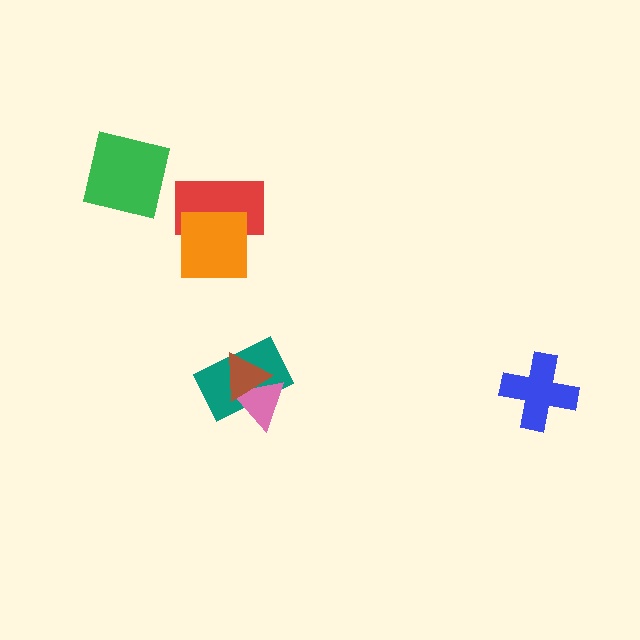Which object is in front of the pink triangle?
The brown triangle is in front of the pink triangle.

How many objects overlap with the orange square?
1 object overlaps with the orange square.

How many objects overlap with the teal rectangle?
2 objects overlap with the teal rectangle.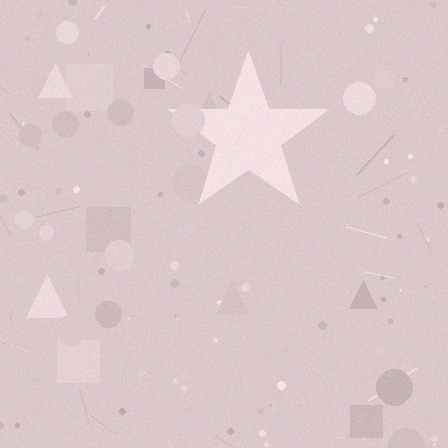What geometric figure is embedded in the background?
A star is embedded in the background.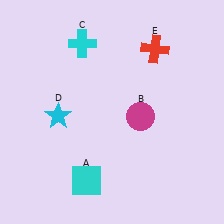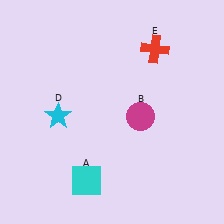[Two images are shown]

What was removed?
The cyan cross (C) was removed in Image 2.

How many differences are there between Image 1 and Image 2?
There is 1 difference between the two images.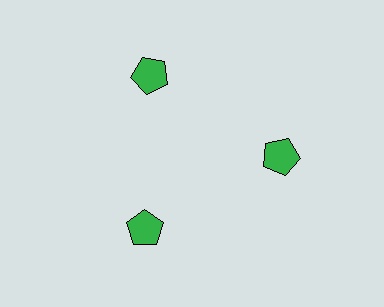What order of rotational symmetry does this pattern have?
This pattern has 3-fold rotational symmetry.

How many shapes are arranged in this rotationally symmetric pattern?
There are 3 shapes, arranged in 3 groups of 1.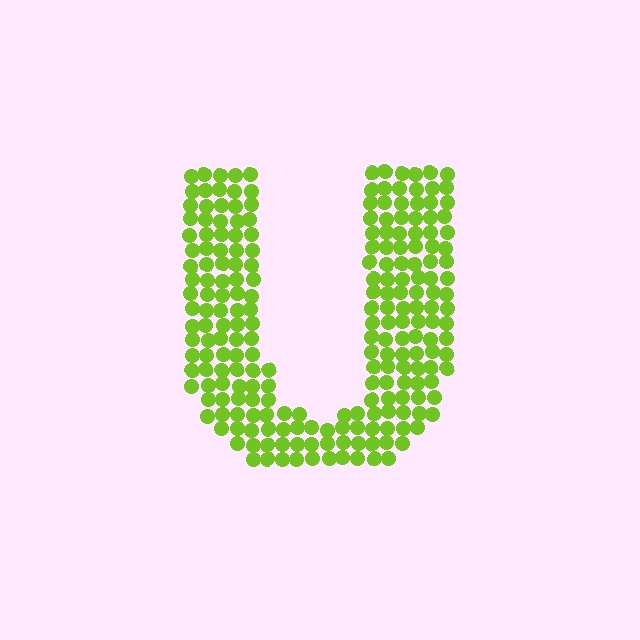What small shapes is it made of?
It is made of small circles.